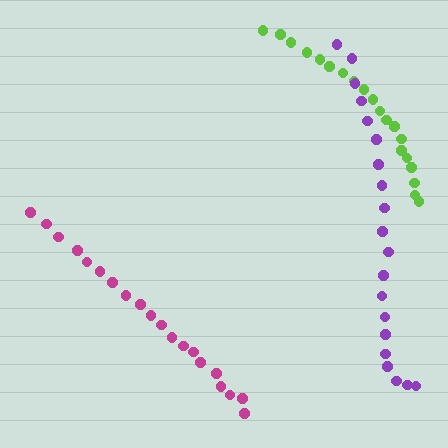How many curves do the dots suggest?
There are 3 distinct paths.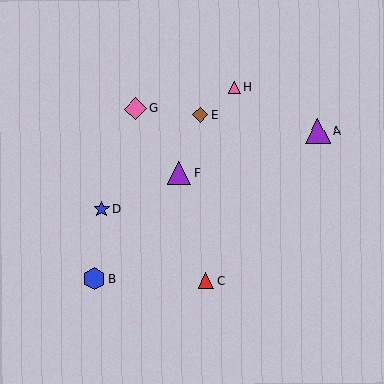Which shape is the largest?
The purple triangle (labeled A) is the largest.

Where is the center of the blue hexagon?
The center of the blue hexagon is at (94, 279).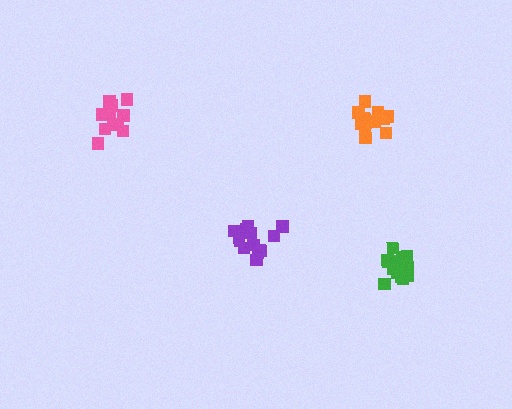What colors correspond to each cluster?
The clusters are colored: orange, purple, green, pink.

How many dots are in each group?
Group 1: 14 dots, Group 2: 13 dots, Group 3: 14 dots, Group 4: 13 dots (54 total).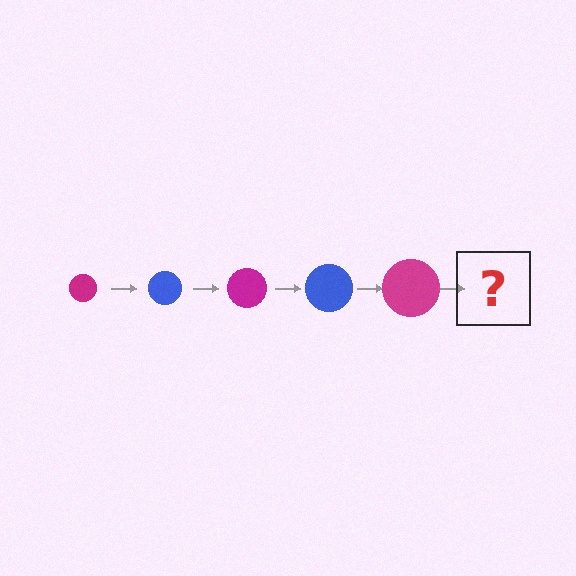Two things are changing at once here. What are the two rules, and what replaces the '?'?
The two rules are that the circle grows larger each step and the color cycles through magenta and blue. The '?' should be a blue circle, larger than the previous one.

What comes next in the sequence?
The next element should be a blue circle, larger than the previous one.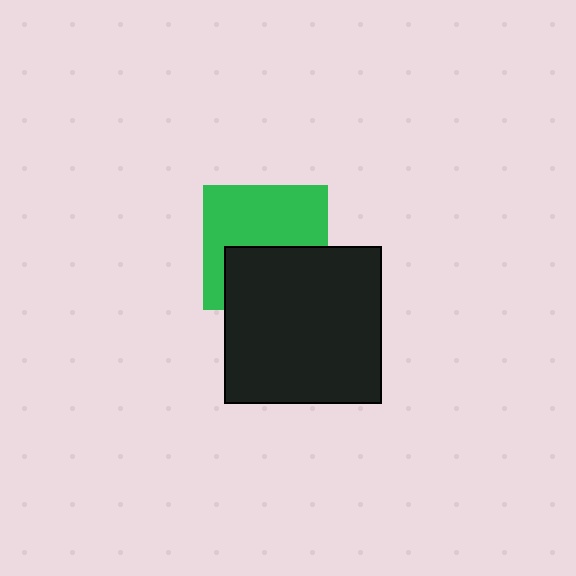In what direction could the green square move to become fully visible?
The green square could move up. That would shift it out from behind the black square entirely.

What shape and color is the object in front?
The object in front is a black square.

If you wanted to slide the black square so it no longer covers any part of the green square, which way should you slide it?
Slide it down — that is the most direct way to separate the two shapes.